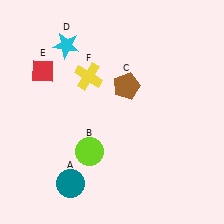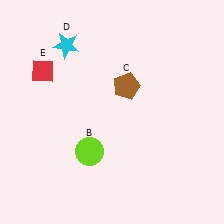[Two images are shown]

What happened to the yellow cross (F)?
The yellow cross (F) was removed in Image 2. It was in the top-left area of Image 1.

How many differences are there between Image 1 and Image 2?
There are 2 differences between the two images.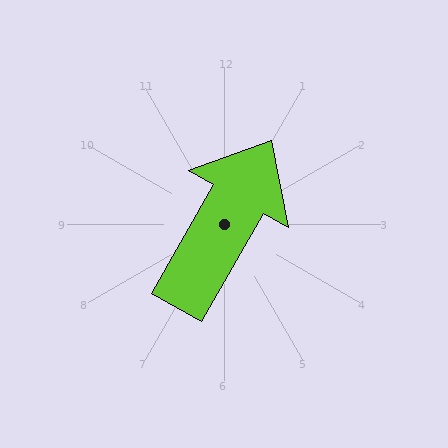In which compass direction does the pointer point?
Northeast.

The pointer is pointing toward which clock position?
Roughly 1 o'clock.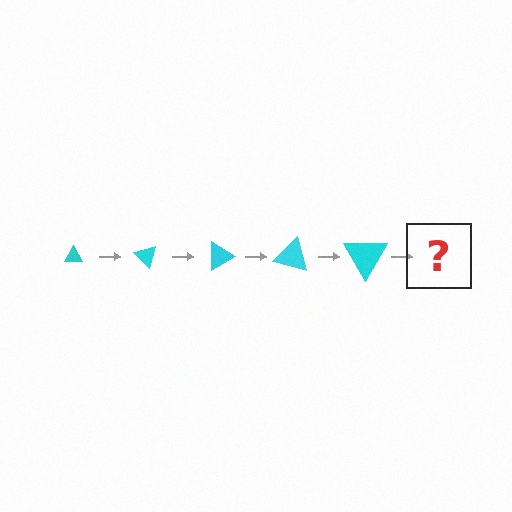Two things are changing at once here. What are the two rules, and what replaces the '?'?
The two rules are that the triangle grows larger each step and it rotates 45 degrees each step. The '?' should be a triangle, larger than the previous one and rotated 225 degrees from the start.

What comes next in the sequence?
The next element should be a triangle, larger than the previous one and rotated 225 degrees from the start.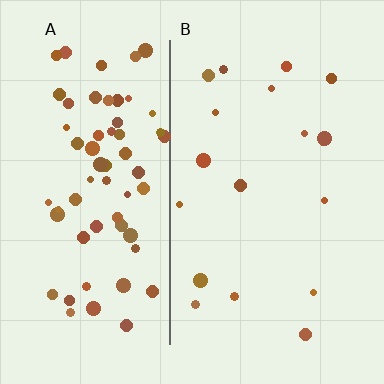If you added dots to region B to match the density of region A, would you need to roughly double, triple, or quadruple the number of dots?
Approximately quadruple.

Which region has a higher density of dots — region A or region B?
A (the left).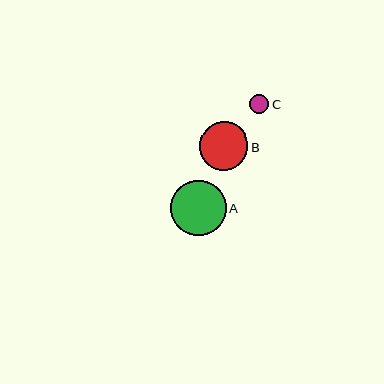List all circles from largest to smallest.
From largest to smallest: A, B, C.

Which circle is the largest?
Circle A is the largest with a size of approximately 55 pixels.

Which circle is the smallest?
Circle C is the smallest with a size of approximately 19 pixels.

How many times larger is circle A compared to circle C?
Circle A is approximately 2.9 times the size of circle C.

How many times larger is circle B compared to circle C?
Circle B is approximately 2.6 times the size of circle C.